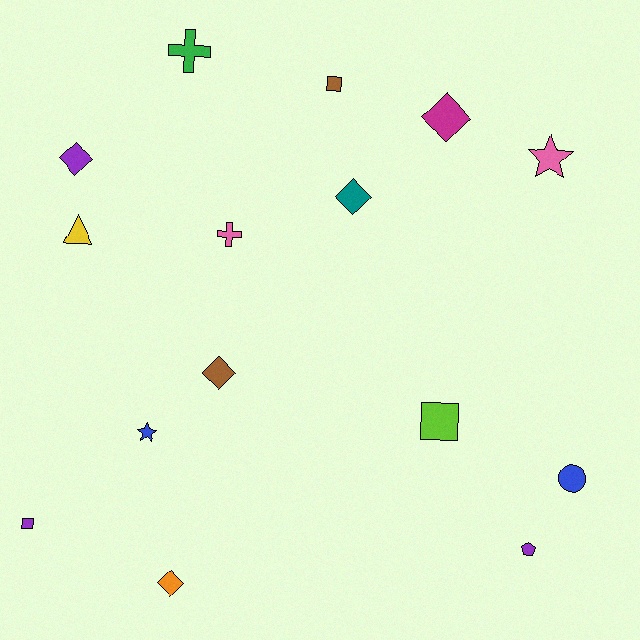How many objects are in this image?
There are 15 objects.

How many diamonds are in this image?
There are 5 diamonds.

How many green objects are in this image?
There is 1 green object.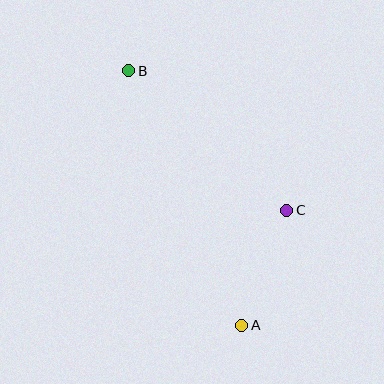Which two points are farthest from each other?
Points A and B are farthest from each other.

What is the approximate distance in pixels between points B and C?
The distance between B and C is approximately 211 pixels.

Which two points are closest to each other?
Points A and C are closest to each other.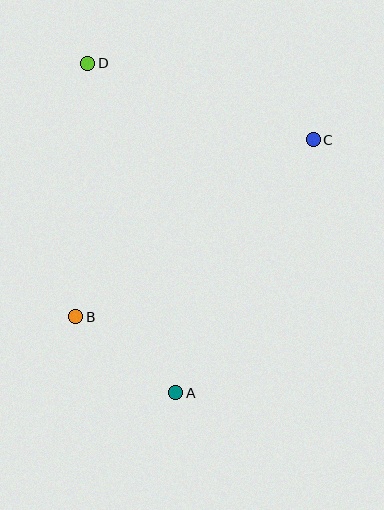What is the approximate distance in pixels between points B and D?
The distance between B and D is approximately 254 pixels.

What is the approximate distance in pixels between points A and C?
The distance between A and C is approximately 288 pixels.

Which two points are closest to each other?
Points A and B are closest to each other.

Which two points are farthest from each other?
Points A and D are farthest from each other.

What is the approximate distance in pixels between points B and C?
The distance between B and C is approximately 296 pixels.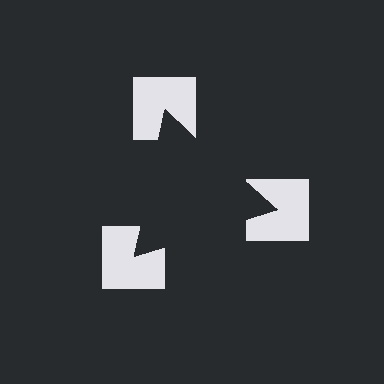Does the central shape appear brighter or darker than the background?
It typically appears slightly darker than the background, even though no actual brightness change is drawn.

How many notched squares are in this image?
There are 3 — one at each vertex of the illusory triangle.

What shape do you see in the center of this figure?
An illusory triangle — its edges are inferred from the aligned wedge cuts in the notched squares, not physically drawn.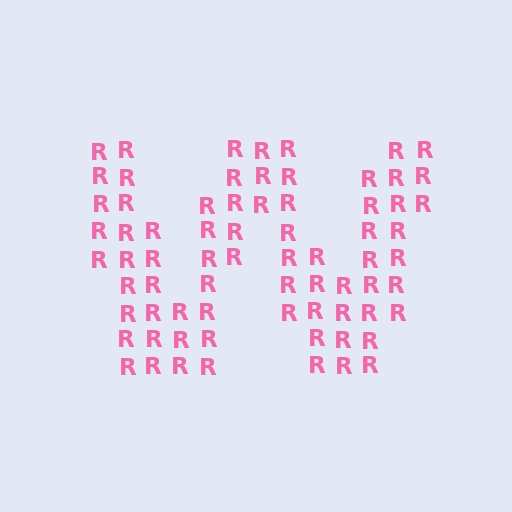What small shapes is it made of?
It is made of small letter R's.